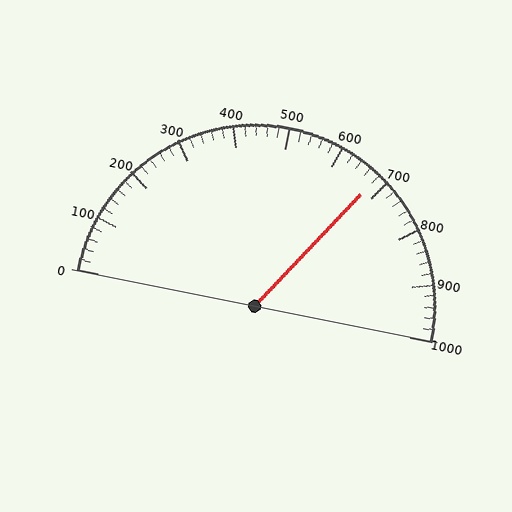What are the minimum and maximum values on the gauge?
The gauge ranges from 0 to 1000.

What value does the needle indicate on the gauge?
The needle indicates approximately 680.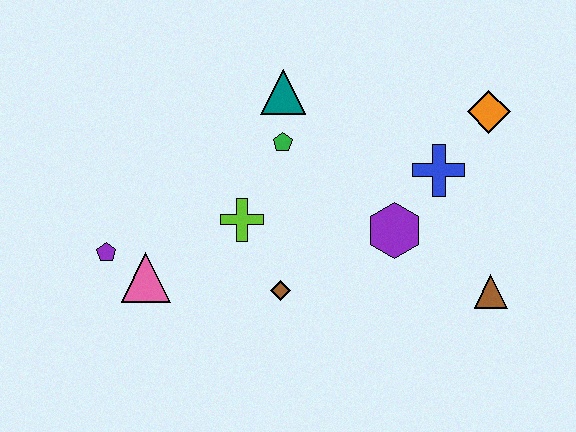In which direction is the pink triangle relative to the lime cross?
The pink triangle is to the left of the lime cross.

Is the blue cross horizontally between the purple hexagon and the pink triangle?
No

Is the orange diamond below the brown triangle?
No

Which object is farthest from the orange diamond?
The purple pentagon is farthest from the orange diamond.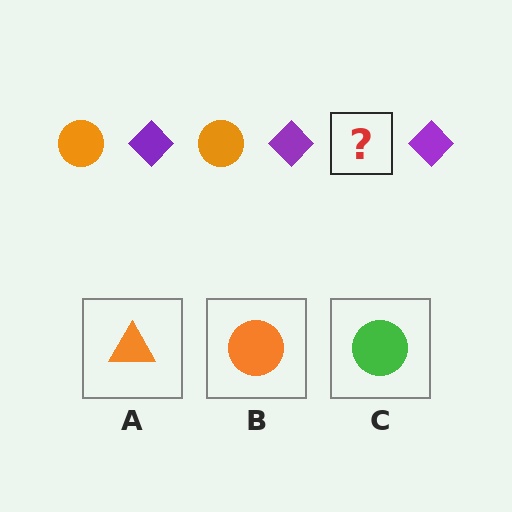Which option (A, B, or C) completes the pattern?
B.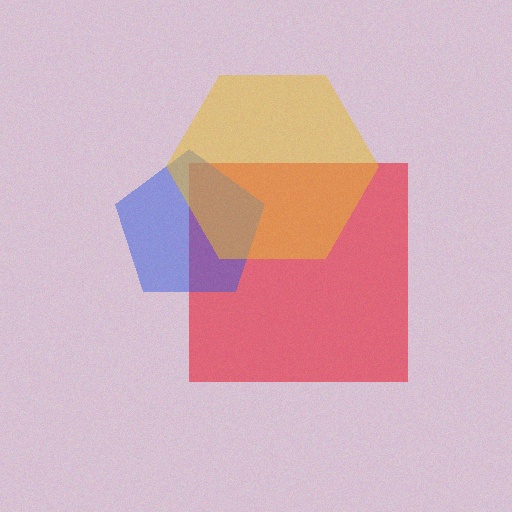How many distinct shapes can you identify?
There are 3 distinct shapes: a red square, a blue pentagon, a yellow hexagon.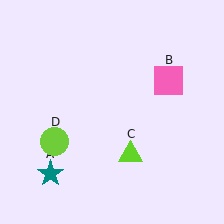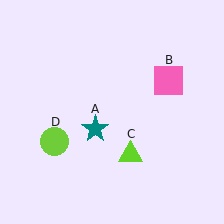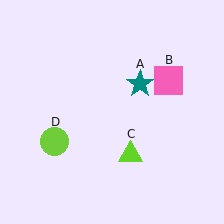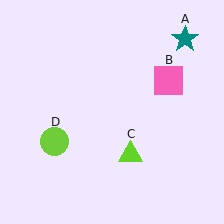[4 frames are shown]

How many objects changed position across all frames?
1 object changed position: teal star (object A).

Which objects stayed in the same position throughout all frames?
Pink square (object B) and lime triangle (object C) and lime circle (object D) remained stationary.